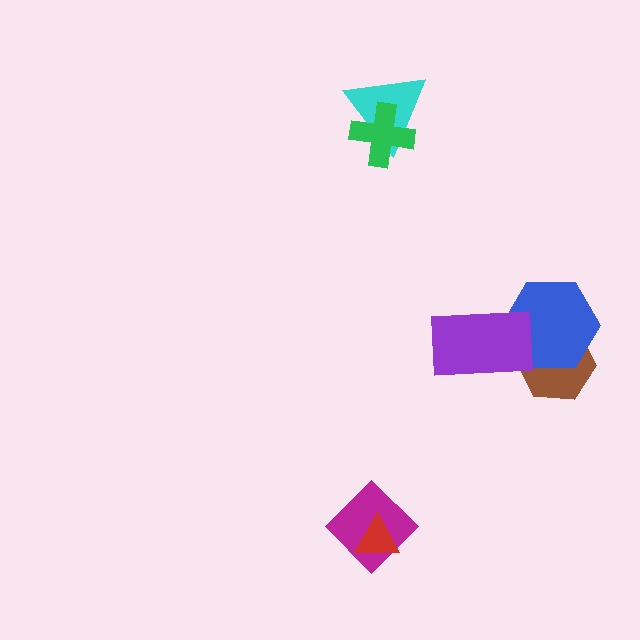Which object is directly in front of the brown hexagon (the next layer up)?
The blue hexagon is directly in front of the brown hexagon.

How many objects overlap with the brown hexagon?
2 objects overlap with the brown hexagon.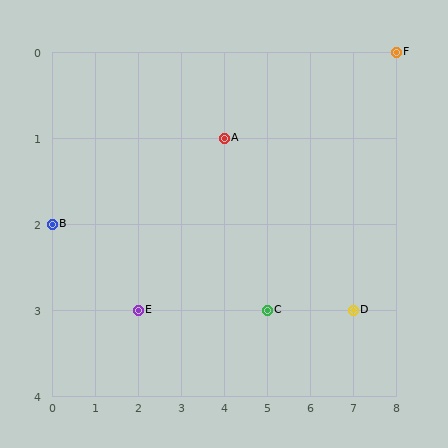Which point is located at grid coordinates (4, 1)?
Point A is at (4, 1).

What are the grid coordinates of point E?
Point E is at grid coordinates (2, 3).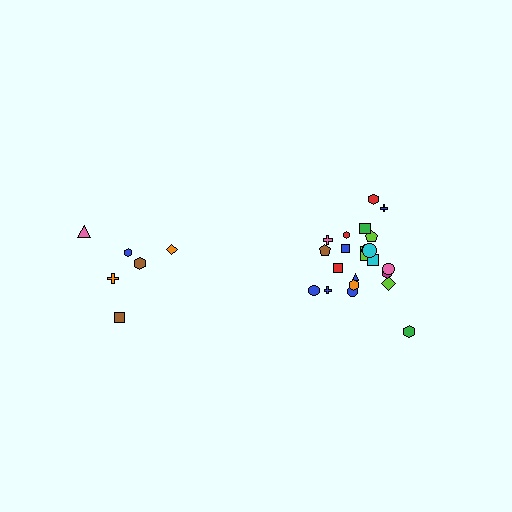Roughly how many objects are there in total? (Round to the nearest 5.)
Roughly 30 objects in total.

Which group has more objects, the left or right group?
The right group.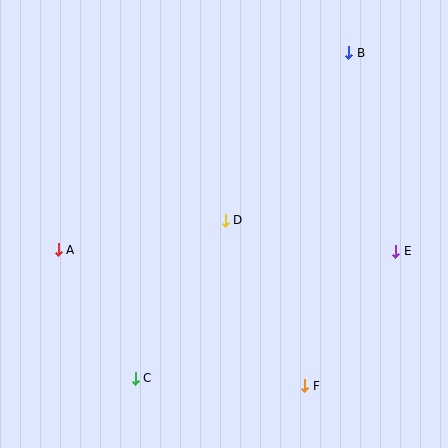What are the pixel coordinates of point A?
Point A is at (58, 250).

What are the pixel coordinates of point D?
Point D is at (225, 220).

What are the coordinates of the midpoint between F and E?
The midpoint between F and E is at (350, 318).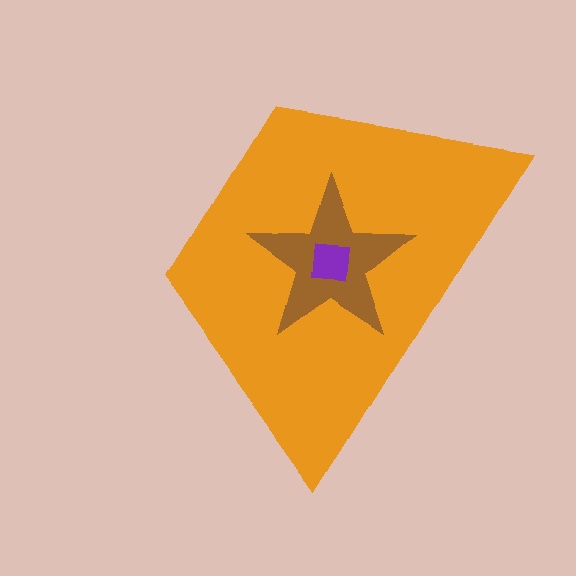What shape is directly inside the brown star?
The purple square.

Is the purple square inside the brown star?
Yes.